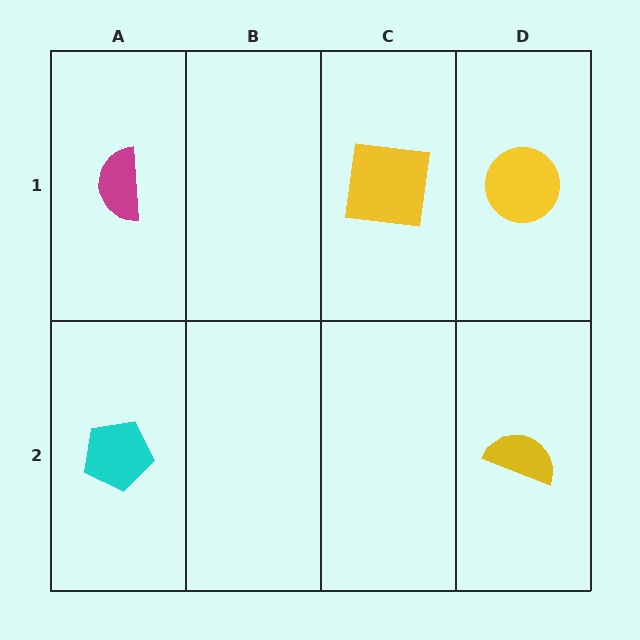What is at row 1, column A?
A magenta semicircle.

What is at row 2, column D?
A yellow semicircle.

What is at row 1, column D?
A yellow circle.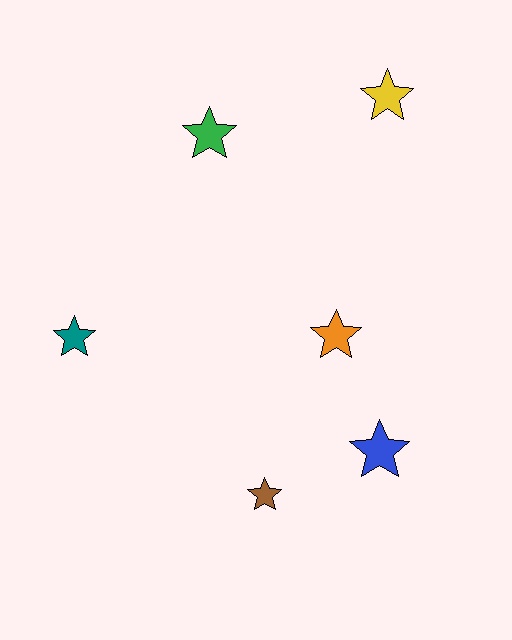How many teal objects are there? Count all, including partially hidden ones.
There is 1 teal object.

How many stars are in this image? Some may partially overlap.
There are 6 stars.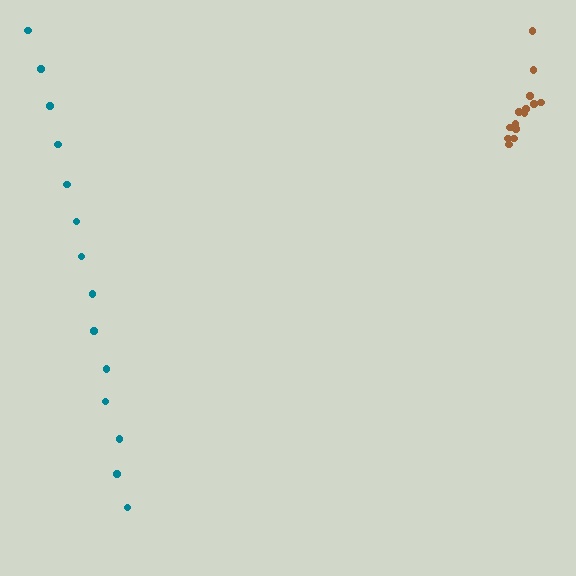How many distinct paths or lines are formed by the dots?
There are 2 distinct paths.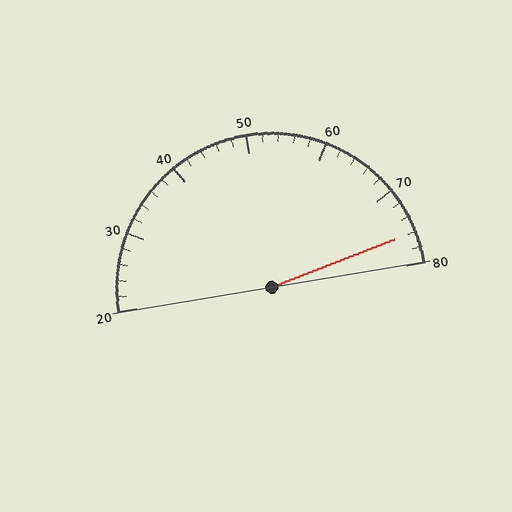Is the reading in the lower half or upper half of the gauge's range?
The reading is in the upper half of the range (20 to 80).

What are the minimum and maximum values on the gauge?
The gauge ranges from 20 to 80.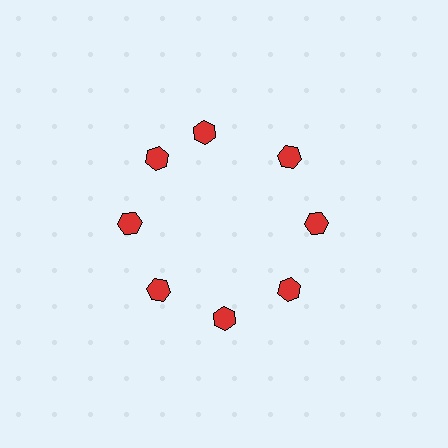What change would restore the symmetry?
The symmetry would be restored by rotating it back into even spacing with its neighbors so that all 8 hexagons sit at equal angles and equal distance from the center.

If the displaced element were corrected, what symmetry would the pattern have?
It would have 8-fold rotational symmetry — the pattern would map onto itself every 45 degrees.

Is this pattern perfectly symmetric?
No. The 8 red hexagons are arranged in a ring, but one element near the 12 o'clock position is rotated out of alignment along the ring, breaking the 8-fold rotational symmetry.